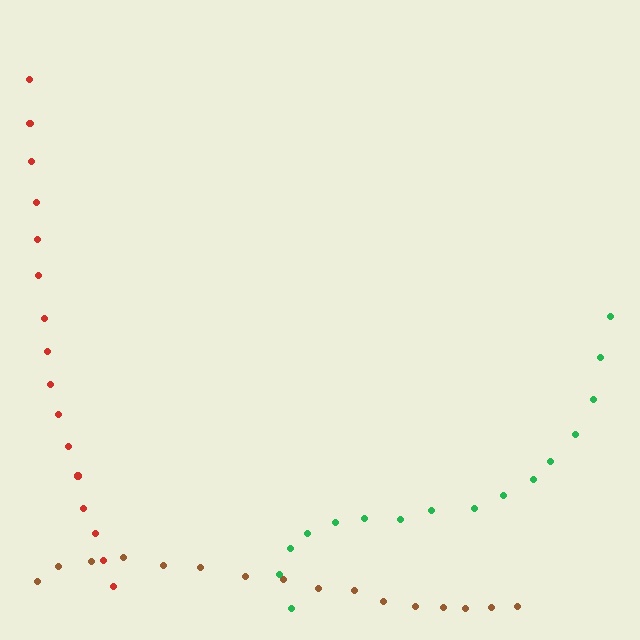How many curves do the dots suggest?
There are 3 distinct paths.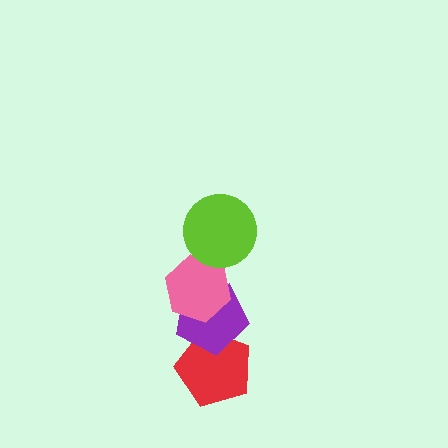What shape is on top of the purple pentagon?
The pink hexagon is on top of the purple pentagon.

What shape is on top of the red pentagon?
The purple pentagon is on top of the red pentagon.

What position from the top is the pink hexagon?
The pink hexagon is 2nd from the top.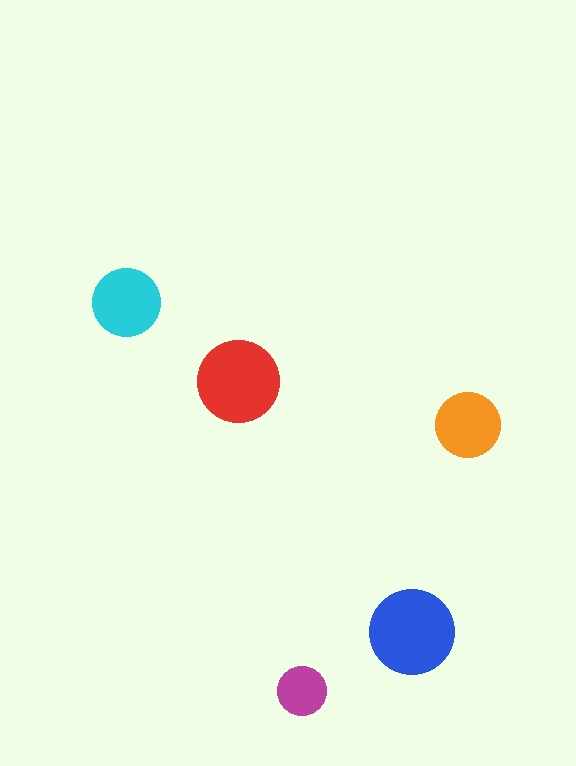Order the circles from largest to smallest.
the blue one, the red one, the cyan one, the orange one, the magenta one.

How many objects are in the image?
There are 5 objects in the image.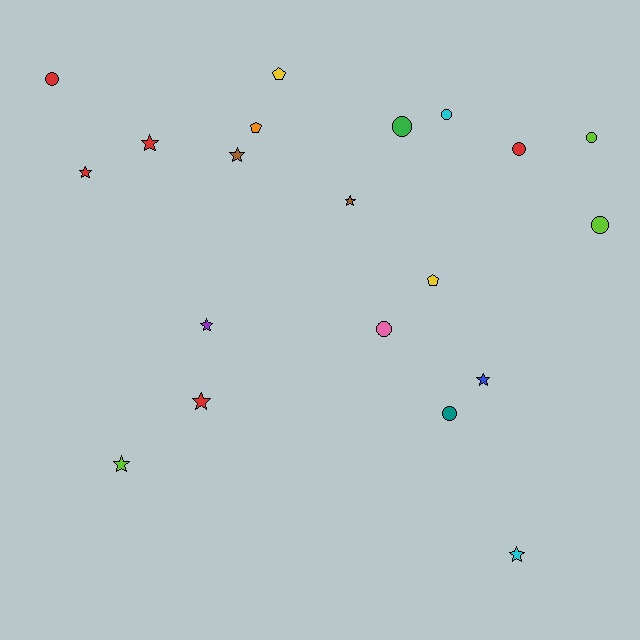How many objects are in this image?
There are 20 objects.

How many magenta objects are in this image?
There are no magenta objects.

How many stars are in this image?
There are 9 stars.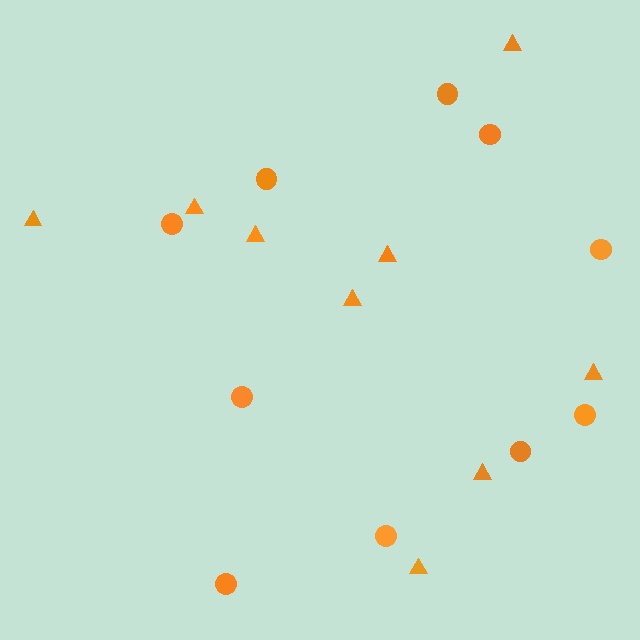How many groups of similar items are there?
There are 2 groups: one group of triangles (9) and one group of circles (10).